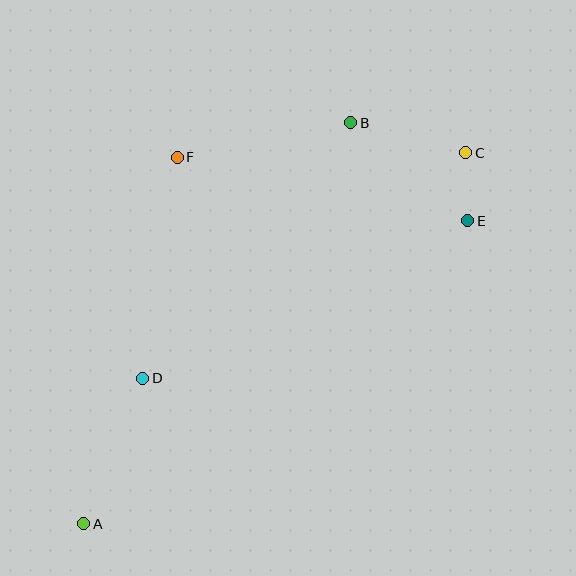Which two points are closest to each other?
Points C and E are closest to each other.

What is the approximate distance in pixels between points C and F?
The distance between C and F is approximately 289 pixels.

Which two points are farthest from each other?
Points A and C are farthest from each other.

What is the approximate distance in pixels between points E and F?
The distance between E and F is approximately 297 pixels.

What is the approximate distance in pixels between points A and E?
The distance between A and E is approximately 489 pixels.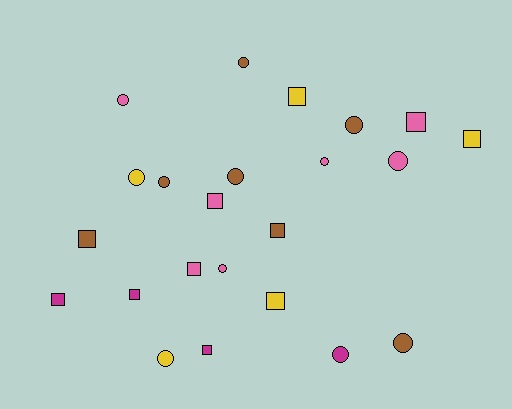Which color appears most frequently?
Pink, with 7 objects.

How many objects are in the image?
There are 23 objects.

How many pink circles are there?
There are 4 pink circles.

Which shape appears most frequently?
Circle, with 12 objects.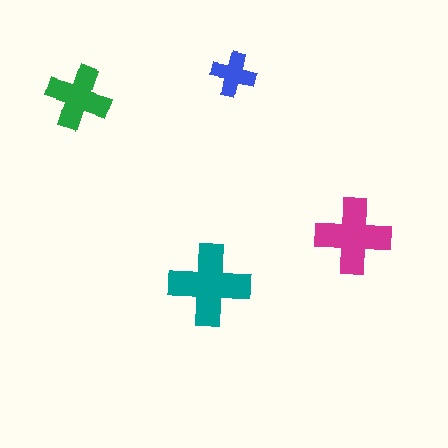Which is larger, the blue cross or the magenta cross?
The magenta one.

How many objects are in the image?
There are 4 objects in the image.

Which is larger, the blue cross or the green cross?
The green one.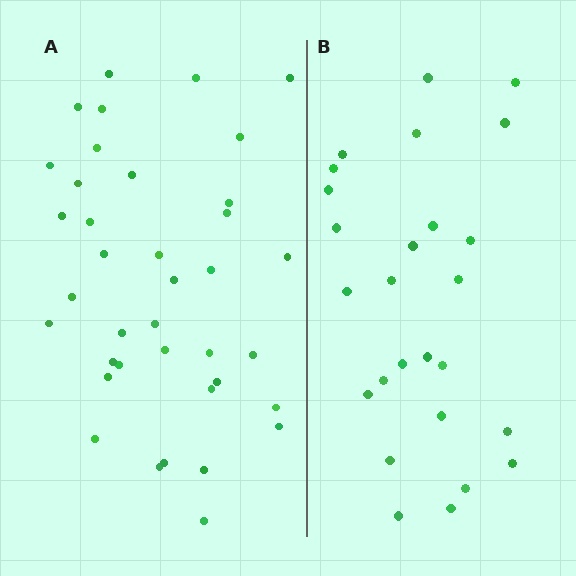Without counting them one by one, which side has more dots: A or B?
Region A (the left region) has more dots.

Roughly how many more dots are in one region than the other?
Region A has roughly 12 or so more dots than region B.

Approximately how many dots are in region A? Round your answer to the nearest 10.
About 40 dots. (The exact count is 38, which rounds to 40.)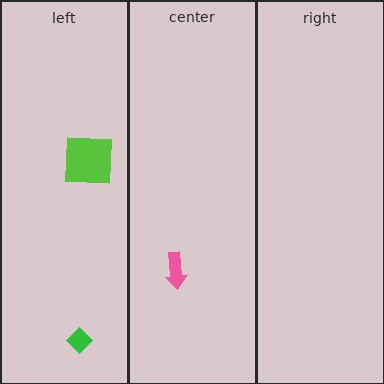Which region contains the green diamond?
The left region.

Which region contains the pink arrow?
The center region.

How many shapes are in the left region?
2.